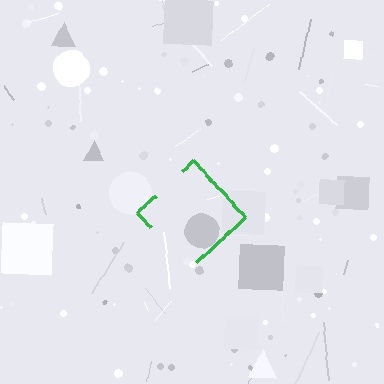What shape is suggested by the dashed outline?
The dashed outline suggests a diamond.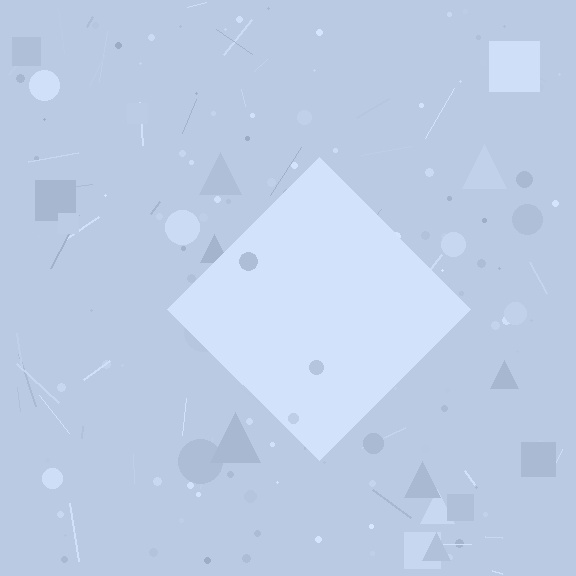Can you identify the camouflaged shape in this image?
The camouflaged shape is a diamond.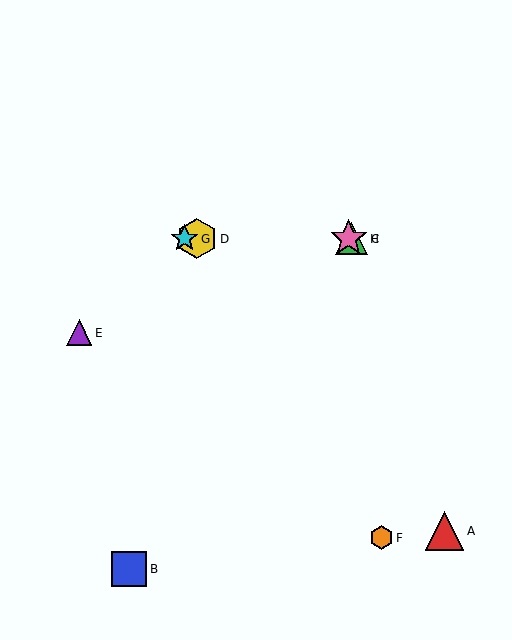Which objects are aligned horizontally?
Objects C, D, G, H are aligned horizontally.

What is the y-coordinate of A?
Object A is at y≈531.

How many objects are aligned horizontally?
4 objects (C, D, G, H) are aligned horizontally.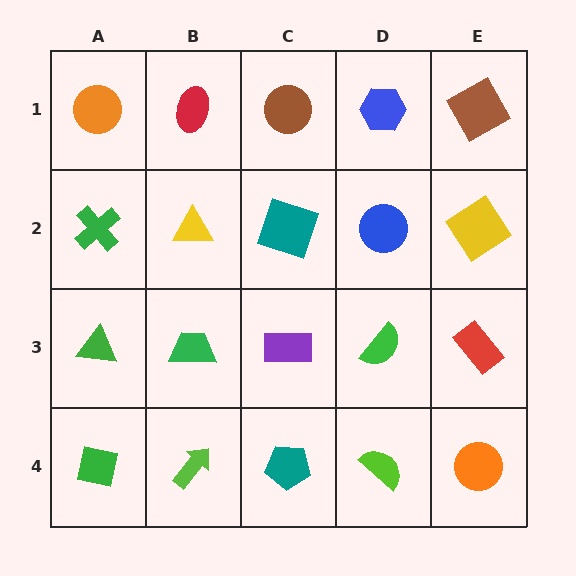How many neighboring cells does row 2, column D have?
4.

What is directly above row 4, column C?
A purple rectangle.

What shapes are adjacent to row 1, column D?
A blue circle (row 2, column D), a brown circle (row 1, column C), a brown square (row 1, column E).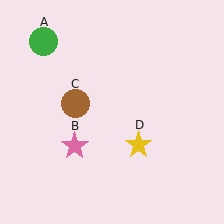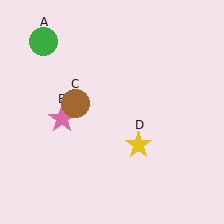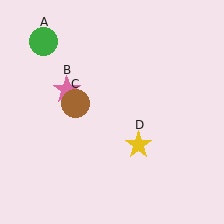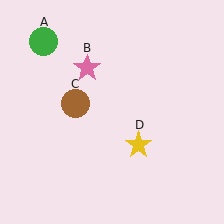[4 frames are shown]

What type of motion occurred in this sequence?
The pink star (object B) rotated clockwise around the center of the scene.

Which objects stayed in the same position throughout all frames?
Green circle (object A) and brown circle (object C) and yellow star (object D) remained stationary.